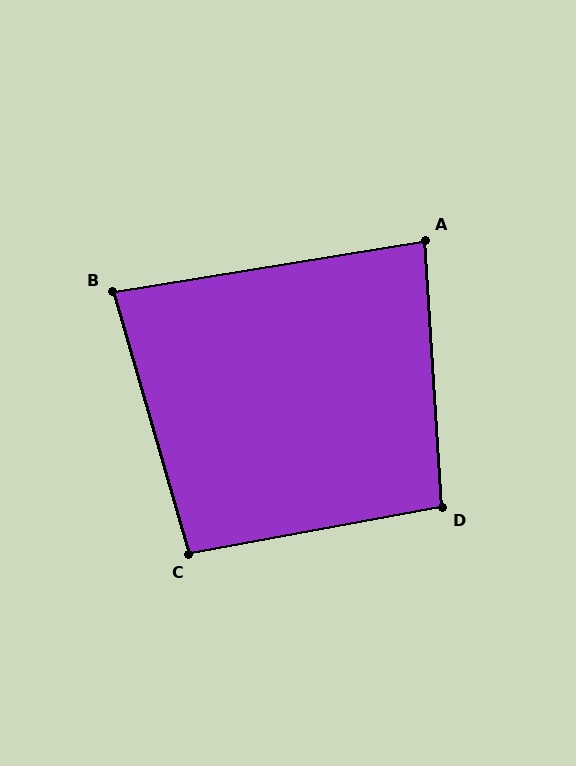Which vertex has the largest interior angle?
D, at approximately 97 degrees.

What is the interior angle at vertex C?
Approximately 96 degrees (obtuse).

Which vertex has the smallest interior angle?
B, at approximately 83 degrees.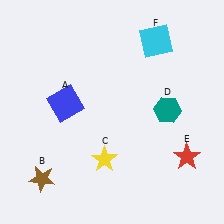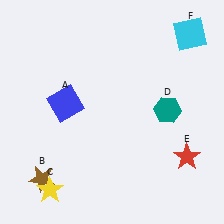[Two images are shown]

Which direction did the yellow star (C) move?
The yellow star (C) moved left.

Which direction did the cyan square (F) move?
The cyan square (F) moved right.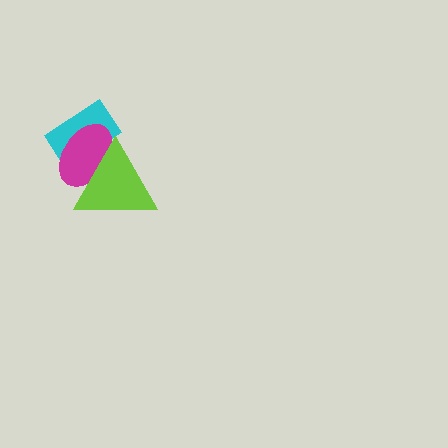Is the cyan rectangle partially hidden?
Yes, it is partially covered by another shape.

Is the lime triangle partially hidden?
No, no other shape covers it.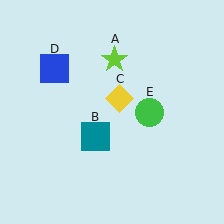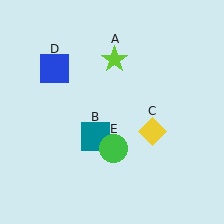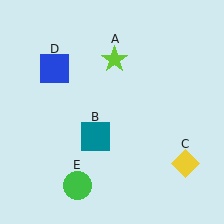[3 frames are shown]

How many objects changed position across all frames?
2 objects changed position: yellow diamond (object C), green circle (object E).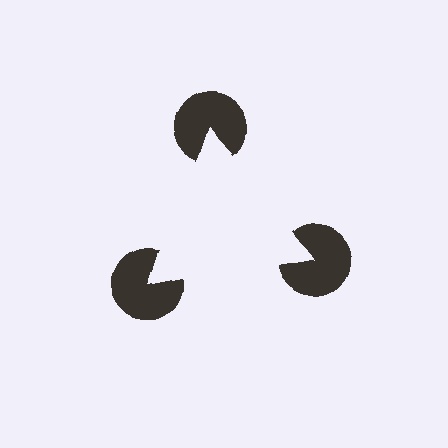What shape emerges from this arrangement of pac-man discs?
An illusory triangle — its edges are inferred from the aligned wedge cuts in the pac-man discs, not physically drawn.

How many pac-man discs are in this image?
There are 3 — one at each vertex of the illusory triangle.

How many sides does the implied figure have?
3 sides.